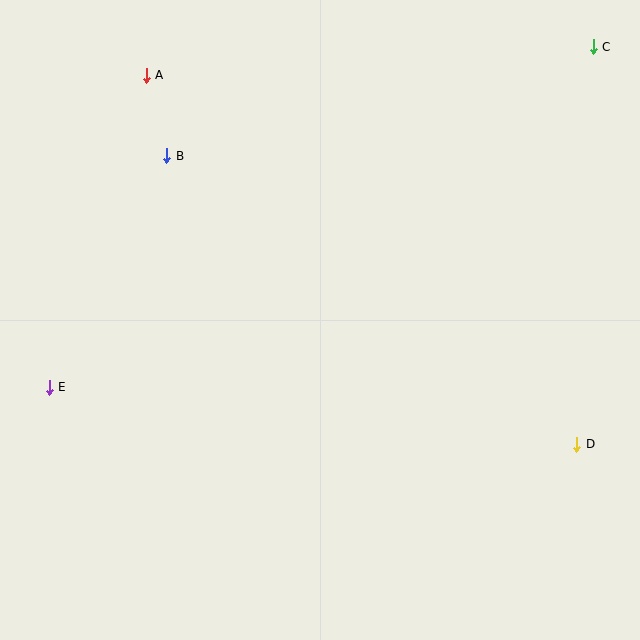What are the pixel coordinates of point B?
Point B is at (167, 156).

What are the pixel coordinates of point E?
Point E is at (49, 387).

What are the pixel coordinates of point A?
Point A is at (146, 75).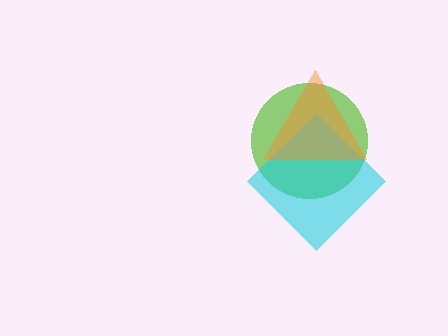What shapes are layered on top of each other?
The layered shapes are: a lime circle, a cyan diamond, an orange triangle.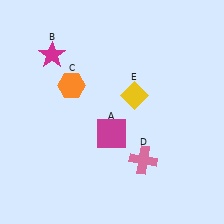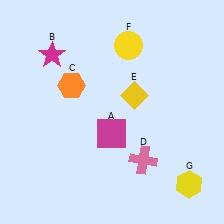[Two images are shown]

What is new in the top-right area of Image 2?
A yellow circle (F) was added in the top-right area of Image 2.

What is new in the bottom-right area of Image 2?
A yellow hexagon (G) was added in the bottom-right area of Image 2.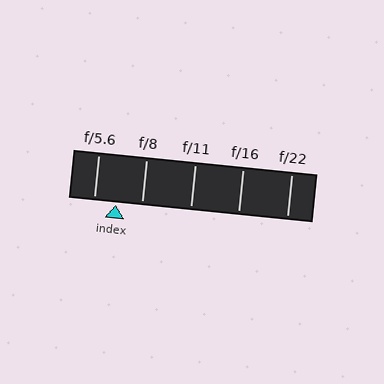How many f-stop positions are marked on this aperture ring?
There are 5 f-stop positions marked.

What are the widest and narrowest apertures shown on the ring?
The widest aperture shown is f/5.6 and the narrowest is f/22.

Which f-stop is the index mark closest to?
The index mark is closest to f/5.6.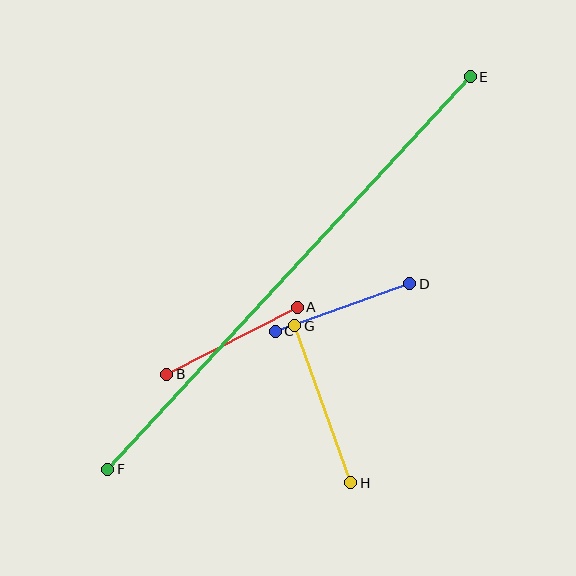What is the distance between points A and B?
The distance is approximately 147 pixels.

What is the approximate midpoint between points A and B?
The midpoint is at approximately (232, 341) pixels.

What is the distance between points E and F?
The distance is approximately 534 pixels.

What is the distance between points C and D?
The distance is approximately 143 pixels.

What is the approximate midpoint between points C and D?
The midpoint is at approximately (343, 307) pixels.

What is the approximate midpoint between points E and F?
The midpoint is at approximately (289, 273) pixels.